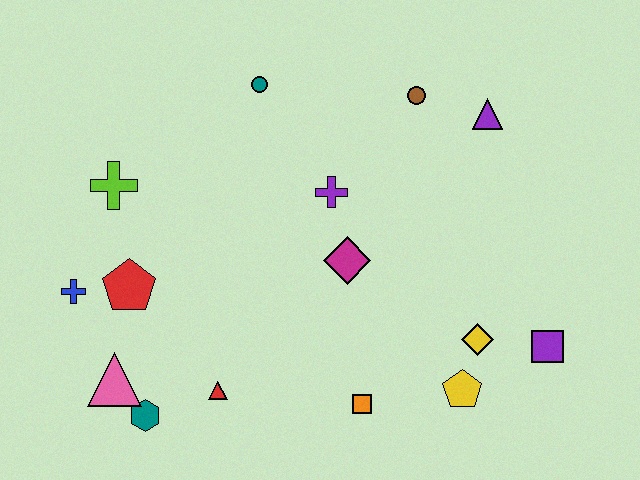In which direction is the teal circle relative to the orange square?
The teal circle is above the orange square.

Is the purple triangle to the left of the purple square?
Yes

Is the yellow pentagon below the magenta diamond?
Yes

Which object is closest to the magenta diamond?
The purple cross is closest to the magenta diamond.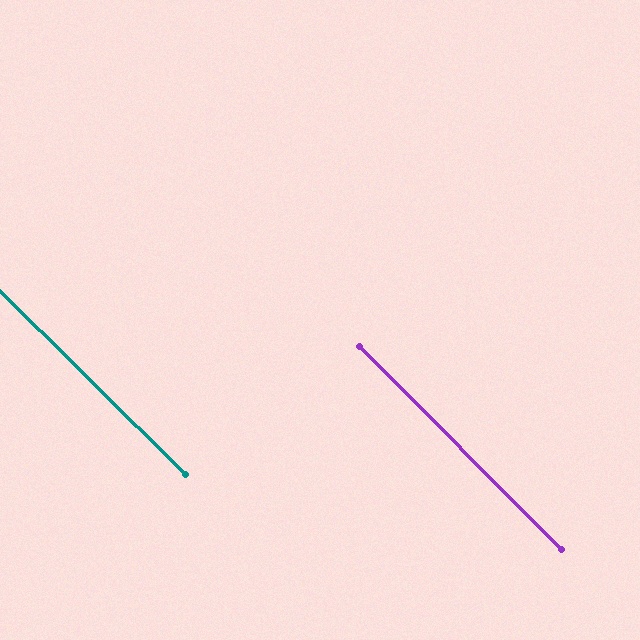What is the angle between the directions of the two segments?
Approximately 0 degrees.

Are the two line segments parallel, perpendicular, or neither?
Parallel — their directions differ by only 0.5°.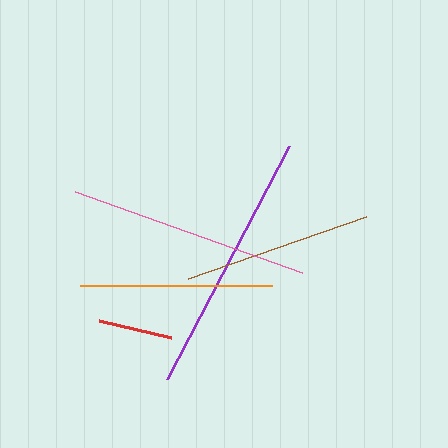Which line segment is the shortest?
The red line is the shortest at approximately 74 pixels.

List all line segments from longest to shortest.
From longest to shortest: purple, pink, orange, brown, red.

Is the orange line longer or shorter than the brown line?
The orange line is longer than the brown line.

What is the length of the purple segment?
The purple segment is approximately 263 pixels long.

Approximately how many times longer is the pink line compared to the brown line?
The pink line is approximately 1.3 times the length of the brown line.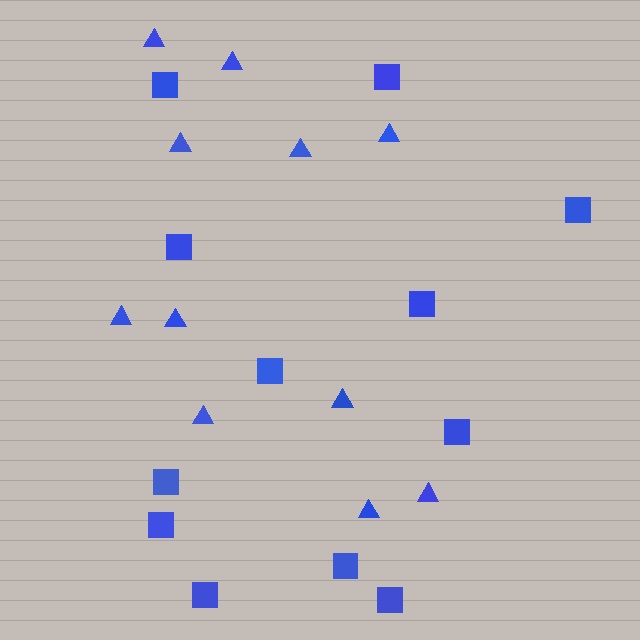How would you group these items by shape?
There are 2 groups: one group of triangles (11) and one group of squares (12).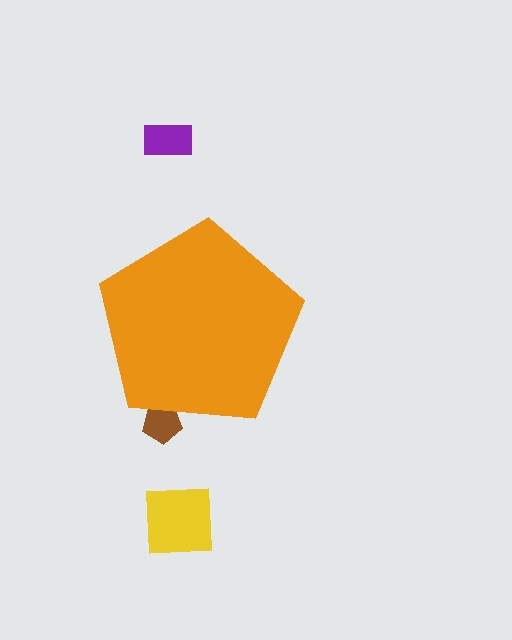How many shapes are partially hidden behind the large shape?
1 shape is partially hidden.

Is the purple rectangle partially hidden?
No, the purple rectangle is fully visible.